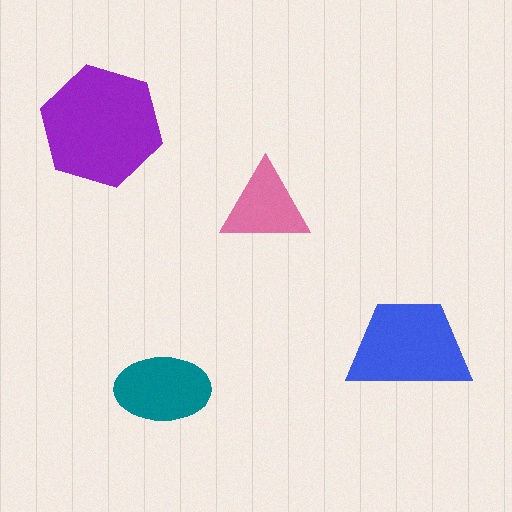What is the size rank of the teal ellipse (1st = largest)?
3rd.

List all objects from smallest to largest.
The pink triangle, the teal ellipse, the blue trapezoid, the purple hexagon.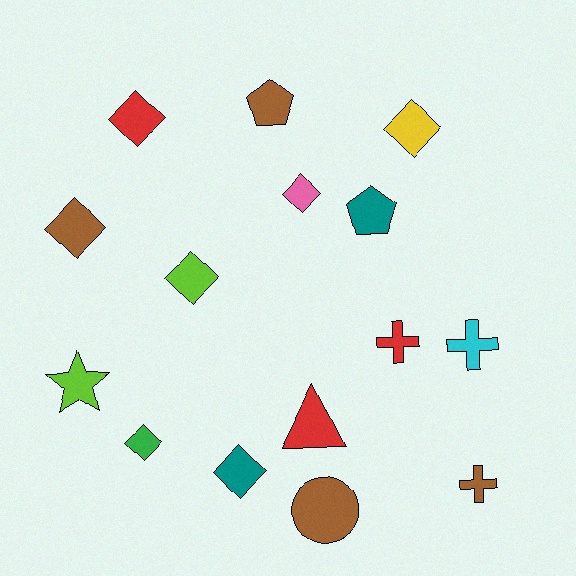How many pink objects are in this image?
There is 1 pink object.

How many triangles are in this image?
There is 1 triangle.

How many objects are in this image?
There are 15 objects.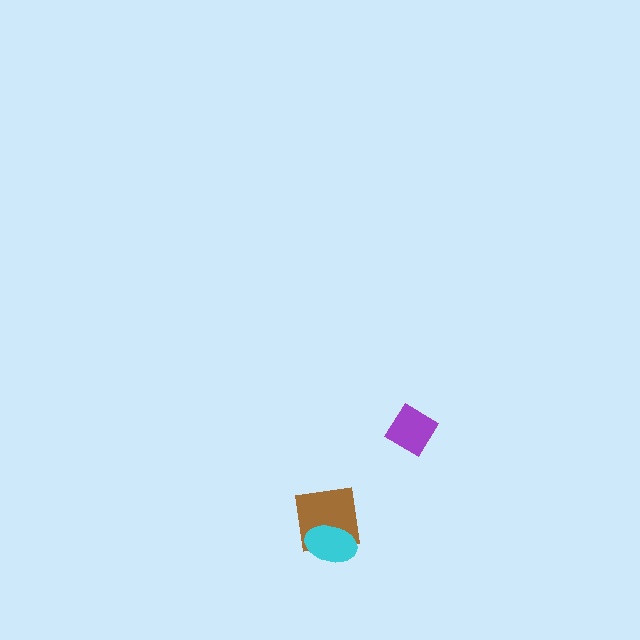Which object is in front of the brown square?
The cyan ellipse is in front of the brown square.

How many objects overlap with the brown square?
1 object overlaps with the brown square.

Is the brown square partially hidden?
Yes, it is partially covered by another shape.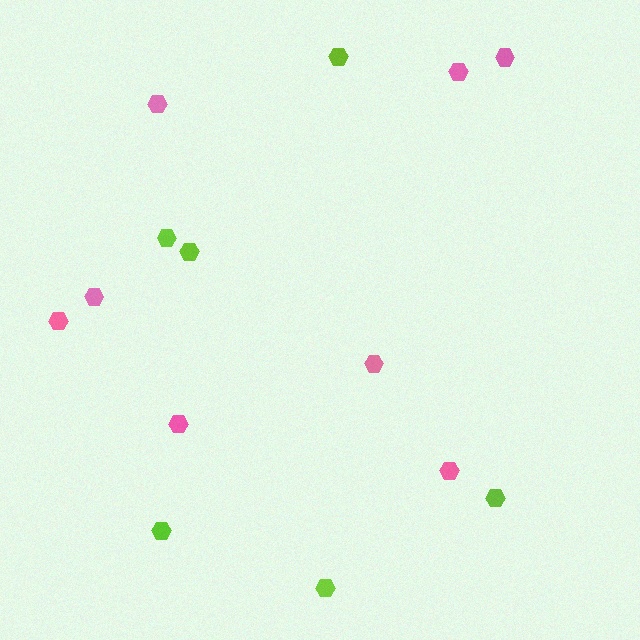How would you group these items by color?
There are 2 groups: one group of pink hexagons (8) and one group of lime hexagons (6).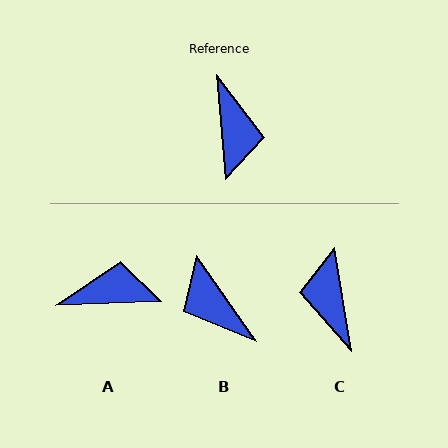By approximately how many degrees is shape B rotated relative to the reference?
Approximately 150 degrees clockwise.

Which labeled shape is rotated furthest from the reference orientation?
C, about 176 degrees away.